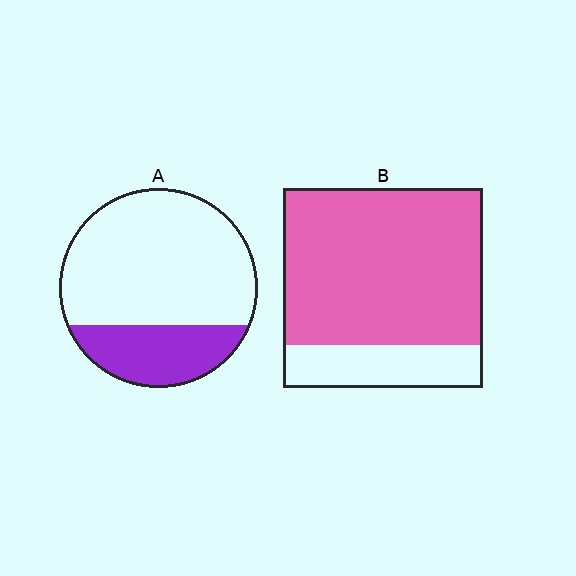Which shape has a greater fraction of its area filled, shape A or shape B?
Shape B.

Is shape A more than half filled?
No.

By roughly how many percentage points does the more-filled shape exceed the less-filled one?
By roughly 50 percentage points (B over A).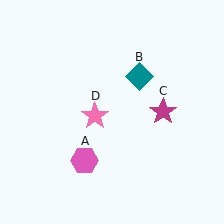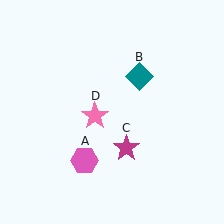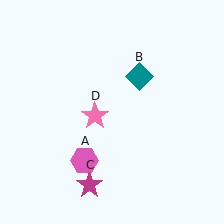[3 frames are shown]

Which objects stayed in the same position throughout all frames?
Pink hexagon (object A) and teal diamond (object B) and pink star (object D) remained stationary.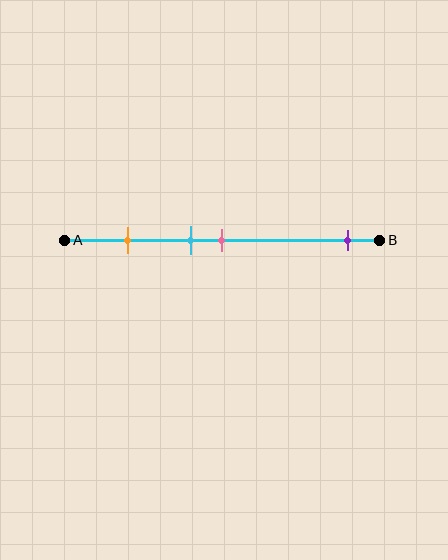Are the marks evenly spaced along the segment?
No, the marks are not evenly spaced.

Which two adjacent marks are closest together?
The cyan and pink marks are the closest adjacent pair.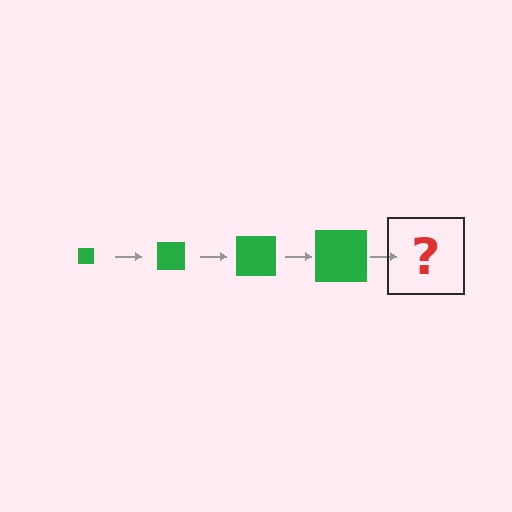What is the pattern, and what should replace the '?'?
The pattern is that the square gets progressively larger each step. The '?' should be a green square, larger than the previous one.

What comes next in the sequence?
The next element should be a green square, larger than the previous one.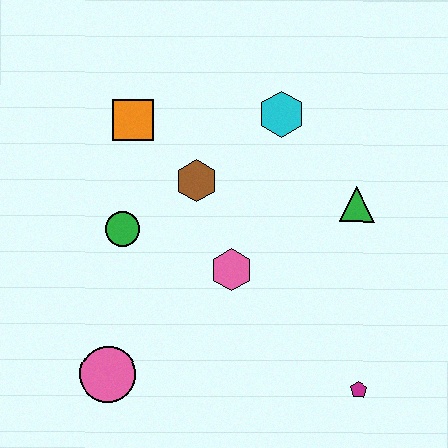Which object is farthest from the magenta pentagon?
The orange square is farthest from the magenta pentagon.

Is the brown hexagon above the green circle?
Yes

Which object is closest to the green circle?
The brown hexagon is closest to the green circle.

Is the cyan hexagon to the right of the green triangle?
No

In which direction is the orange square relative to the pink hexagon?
The orange square is above the pink hexagon.